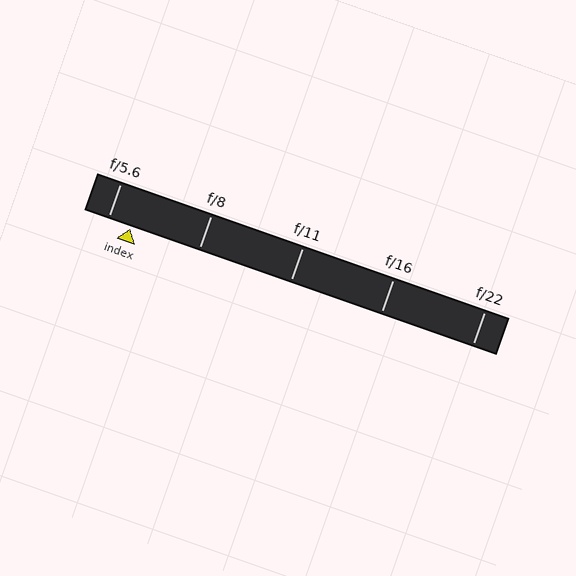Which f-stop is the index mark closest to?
The index mark is closest to f/5.6.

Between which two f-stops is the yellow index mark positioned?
The index mark is between f/5.6 and f/8.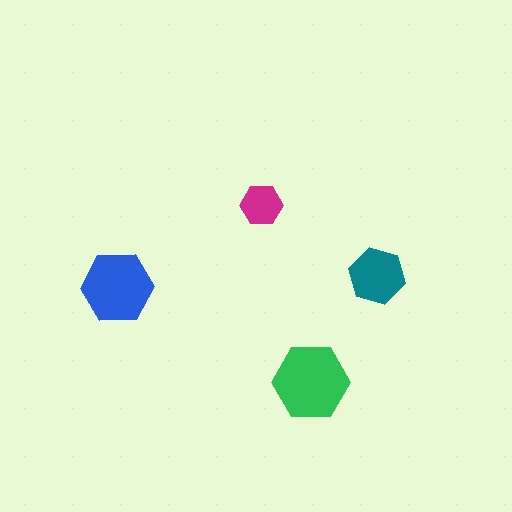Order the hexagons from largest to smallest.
the green one, the blue one, the teal one, the magenta one.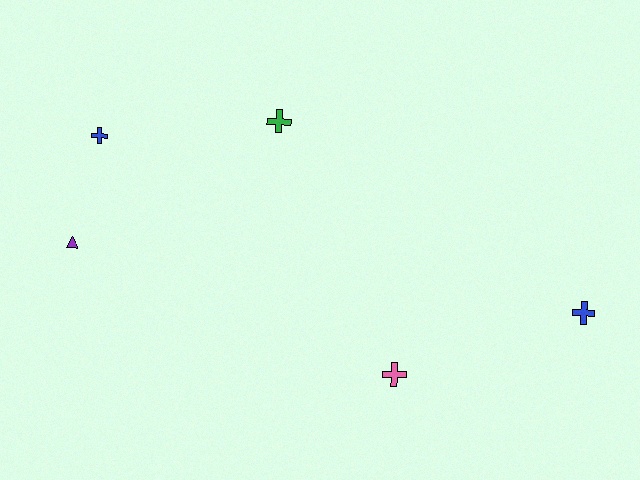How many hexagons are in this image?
There are no hexagons.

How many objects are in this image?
There are 5 objects.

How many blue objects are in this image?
There are 2 blue objects.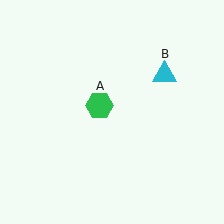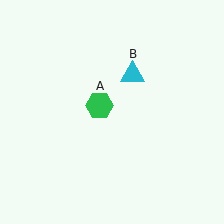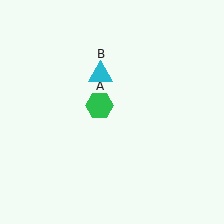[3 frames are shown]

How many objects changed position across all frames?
1 object changed position: cyan triangle (object B).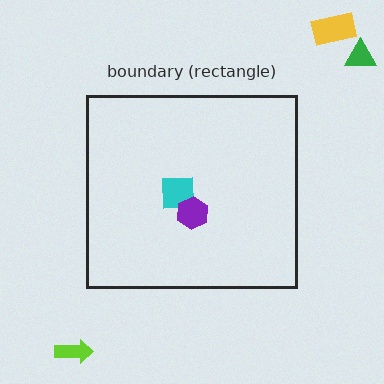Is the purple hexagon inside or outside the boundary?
Inside.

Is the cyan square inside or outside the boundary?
Inside.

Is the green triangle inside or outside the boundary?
Outside.